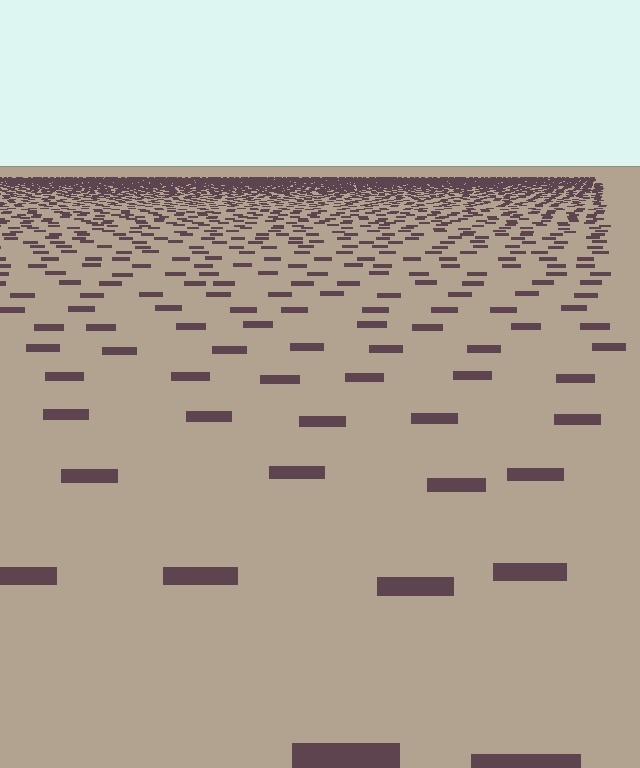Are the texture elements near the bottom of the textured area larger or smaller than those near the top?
Larger. Near the bottom, elements are closer to the viewer and appear at a bigger on-screen size.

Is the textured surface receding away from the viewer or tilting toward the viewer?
The surface is receding away from the viewer. Texture elements get smaller and denser toward the top.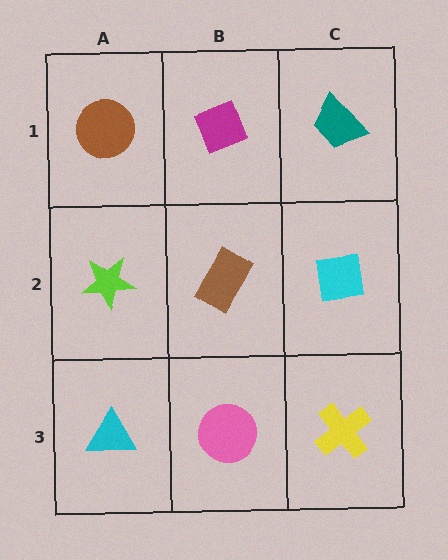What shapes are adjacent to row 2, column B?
A magenta diamond (row 1, column B), a pink circle (row 3, column B), a lime star (row 2, column A), a cyan square (row 2, column C).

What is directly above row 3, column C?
A cyan square.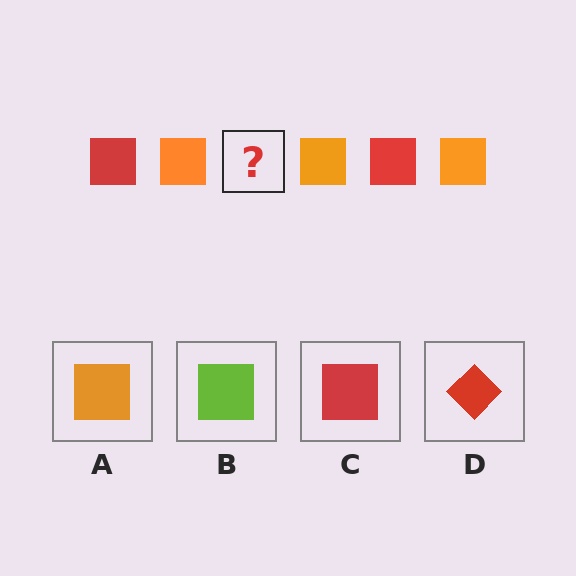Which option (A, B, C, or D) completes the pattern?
C.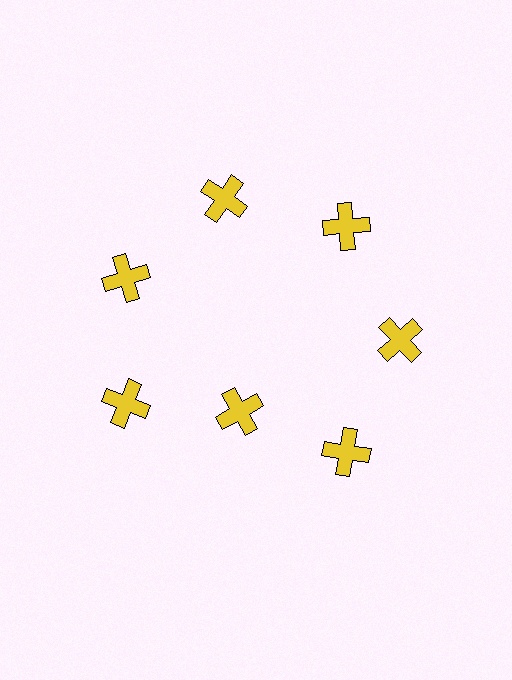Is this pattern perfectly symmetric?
No. The 7 yellow crosses are arranged in a ring, but one element near the 6 o'clock position is pulled inward toward the center, breaking the 7-fold rotational symmetry.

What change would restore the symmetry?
The symmetry would be restored by moving it outward, back onto the ring so that all 7 crosses sit at equal angles and equal distance from the center.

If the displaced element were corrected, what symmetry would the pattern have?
It would have 7-fold rotational symmetry — the pattern would map onto itself every 51 degrees.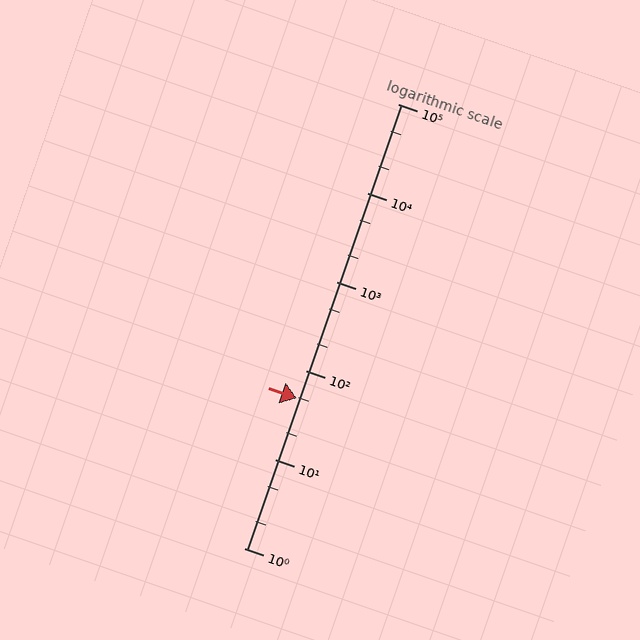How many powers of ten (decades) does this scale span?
The scale spans 5 decades, from 1 to 100000.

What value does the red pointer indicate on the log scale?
The pointer indicates approximately 49.